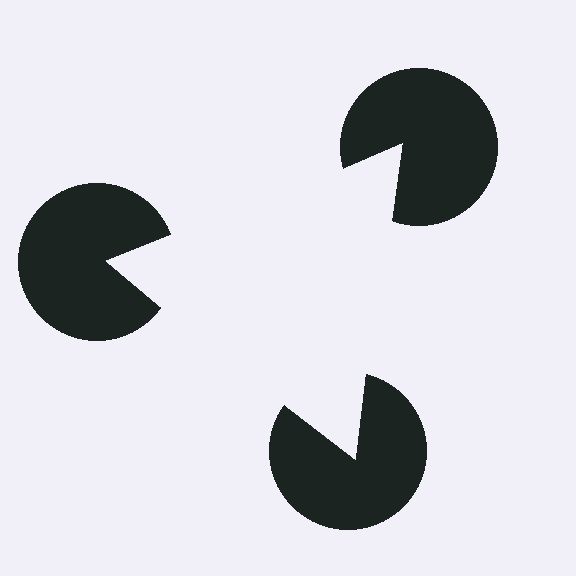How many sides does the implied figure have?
3 sides.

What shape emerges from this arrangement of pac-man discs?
An illusory triangle — its edges are inferred from the aligned wedge cuts in the pac-man discs, not physically drawn.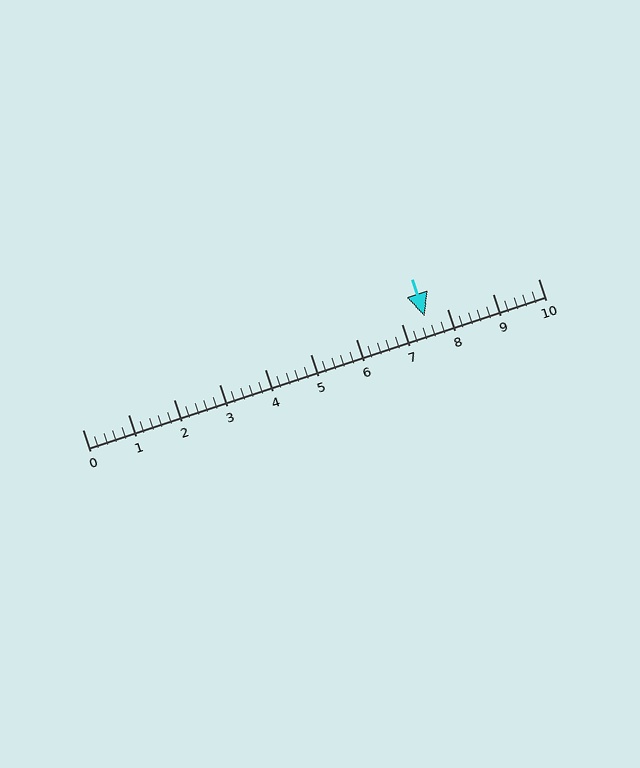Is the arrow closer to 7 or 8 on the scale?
The arrow is closer to 8.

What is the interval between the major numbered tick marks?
The major tick marks are spaced 1 units apart.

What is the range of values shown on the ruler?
The ruler shows values from 0 to 10.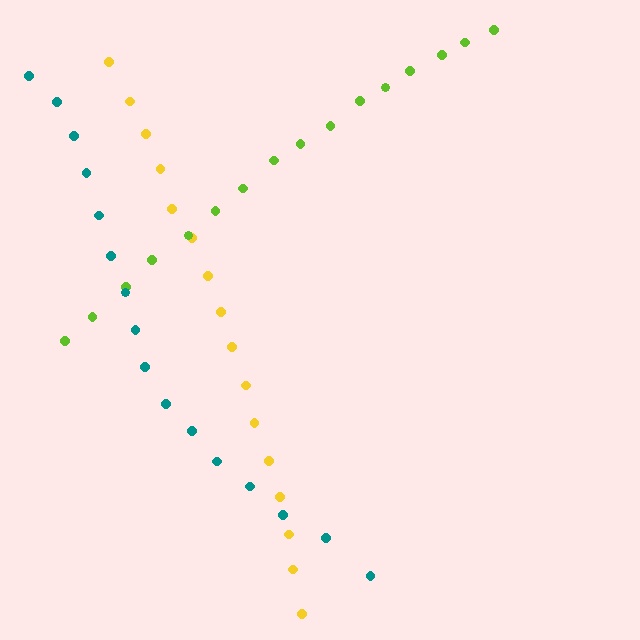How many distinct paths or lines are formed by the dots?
There are 3 distinct paths.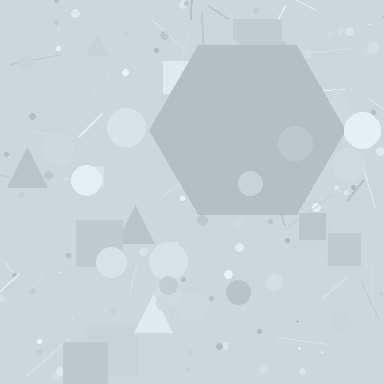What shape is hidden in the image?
A hexagon is hidden in the image.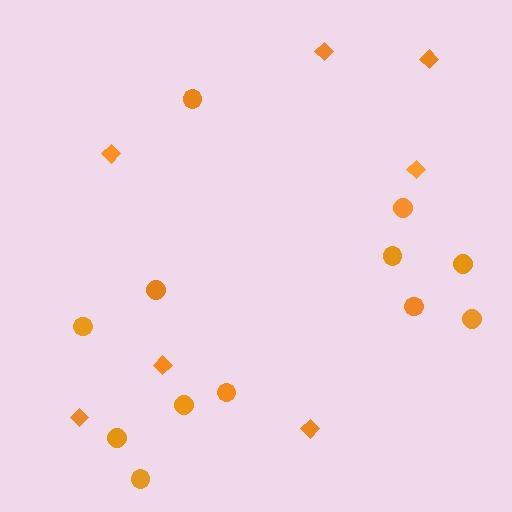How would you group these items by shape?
There are 2 groups: one group of diamonds (7) and one group of circles (12).